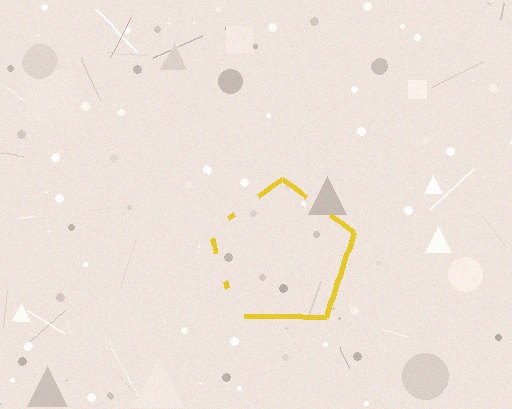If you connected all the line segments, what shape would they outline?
They would outline a pentagon.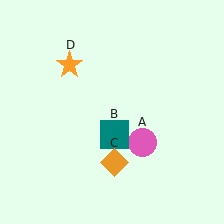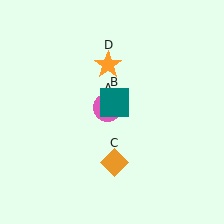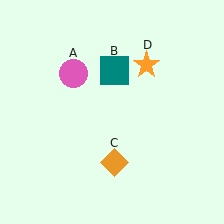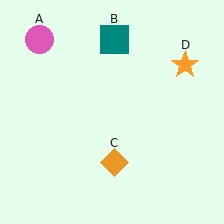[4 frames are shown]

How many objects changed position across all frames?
3 objects changed position: pink circle (object A), teal square (object B), orange star (object D).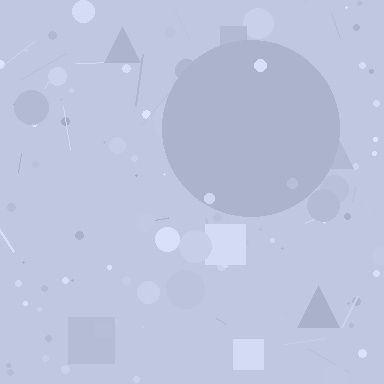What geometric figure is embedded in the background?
A circle is embedded in the background.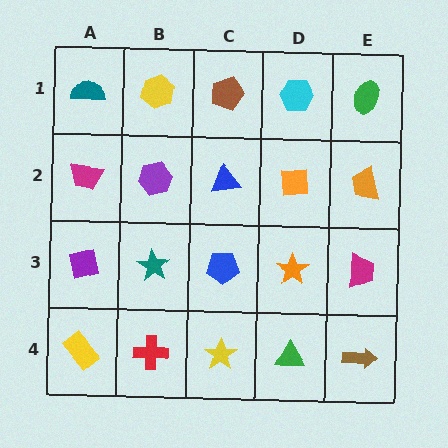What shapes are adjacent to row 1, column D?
An orange square (row 2, column D), a brown pentagon (row 1, column C), a green ellipse (row 1, column E).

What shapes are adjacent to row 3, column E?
An orange trapezoid (row 2, column E), a brown arrow (row 4, column E), an orange star (row 3, column D).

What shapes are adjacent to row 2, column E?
A green ellipse (row 1, column E), a magenta trapezoid (row 3, column E), an orange square (row 2, column D).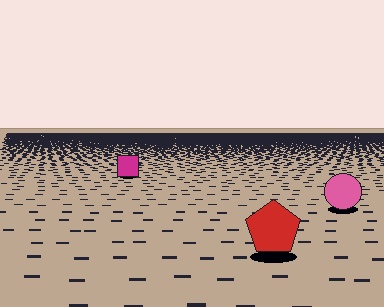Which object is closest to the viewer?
The red pentagon is closest. The texture marks near it are larger and more spread out.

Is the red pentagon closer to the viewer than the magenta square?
Yes. The red pentagon is closer — you can tell from the texture gradient: the ground texture is coarser near it.